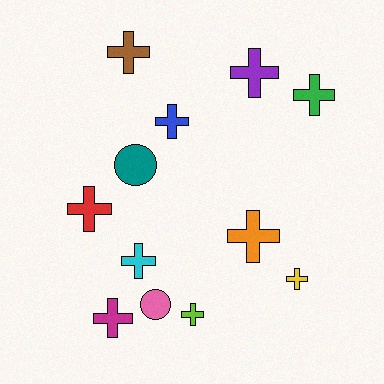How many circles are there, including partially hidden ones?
There are 2 circles.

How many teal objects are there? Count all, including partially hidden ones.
There is 1 teal object.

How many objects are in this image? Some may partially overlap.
There are 12 objects.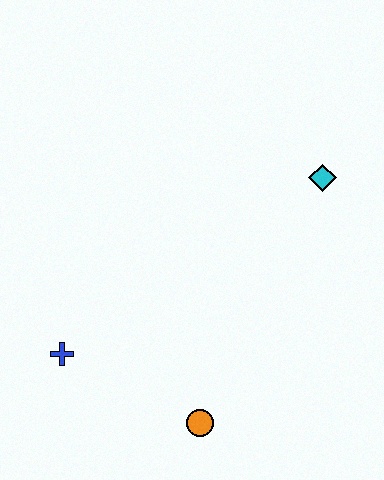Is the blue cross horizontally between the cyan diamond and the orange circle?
No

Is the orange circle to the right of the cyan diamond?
No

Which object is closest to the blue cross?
The orange circle is closest to the blue cross.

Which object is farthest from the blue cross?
The cyan diamond is farthest from the blue cross.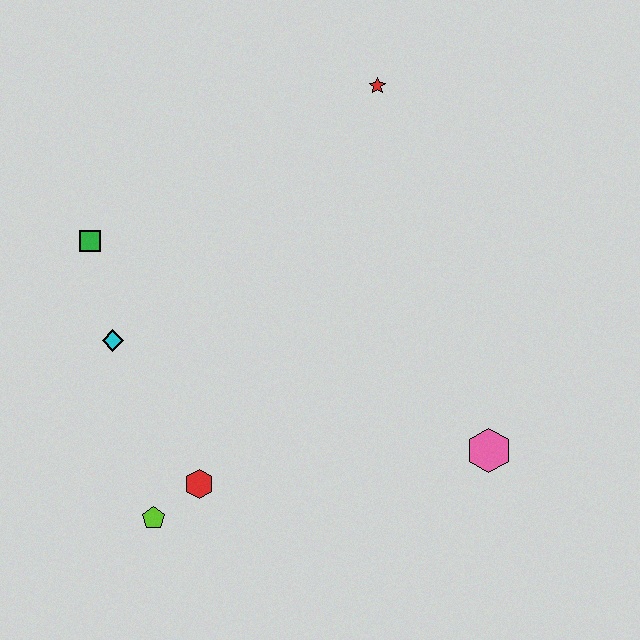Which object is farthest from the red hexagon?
The red star is farthest from the red hexagon.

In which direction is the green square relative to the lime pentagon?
The green square is above the lime pentagon.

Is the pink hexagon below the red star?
Yes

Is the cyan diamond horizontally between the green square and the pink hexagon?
Yes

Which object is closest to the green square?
The cyan diamond is closest to the green square.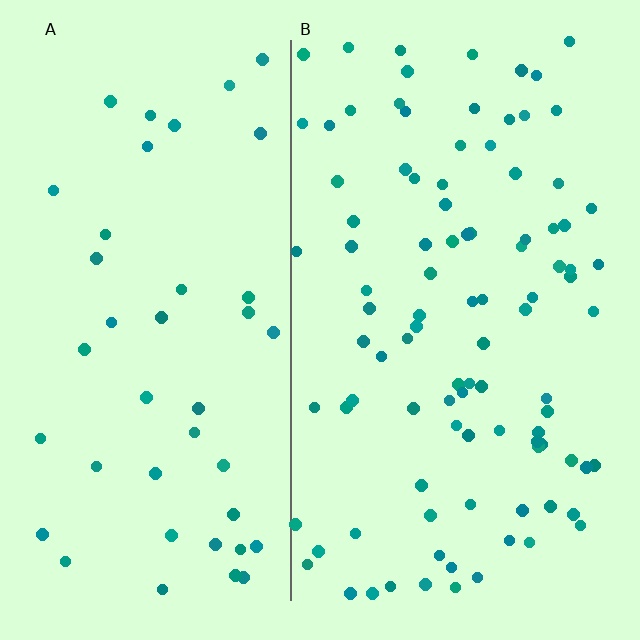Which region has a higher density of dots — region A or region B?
B (the right).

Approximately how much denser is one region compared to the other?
Approximately 2.3× — region B over region A.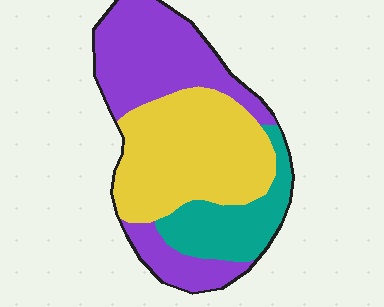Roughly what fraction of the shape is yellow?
Yellow covers around 40% of the shape.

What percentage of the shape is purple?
Purple takes up about two fifths (2/5) of the shape.